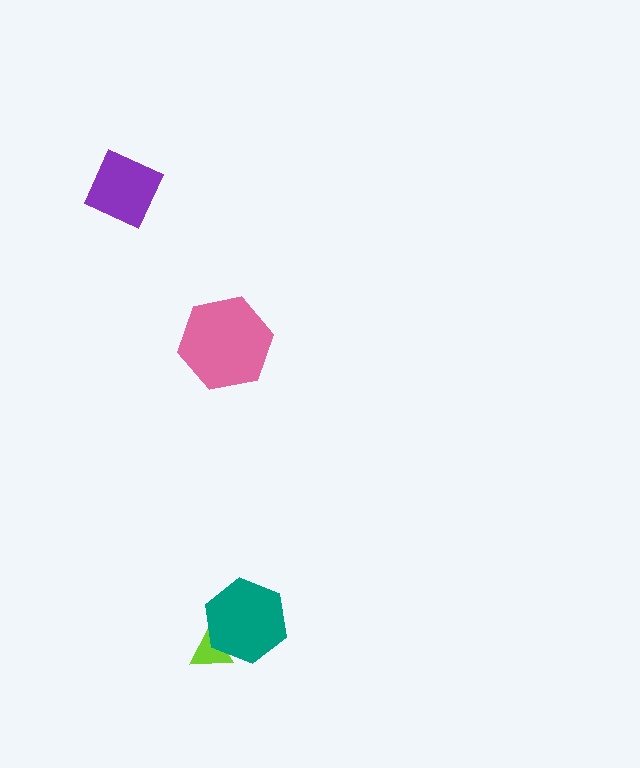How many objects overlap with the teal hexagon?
1 object overlaps with the teal hexagon.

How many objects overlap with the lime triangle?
1 object overlaps with the lime triangle.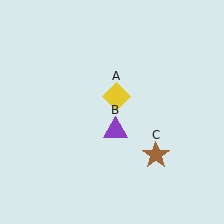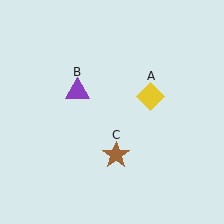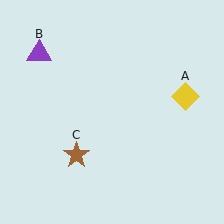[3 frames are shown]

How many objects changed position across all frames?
3 objects changed position: yellow diamond (object A), purple triangle (object B), brown star (object C).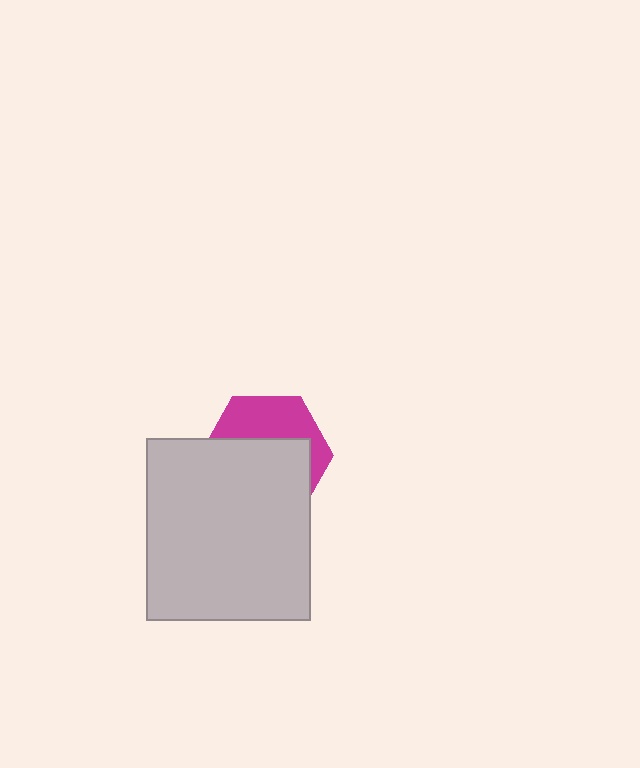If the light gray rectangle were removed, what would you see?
You would see the complete magenta hexagon.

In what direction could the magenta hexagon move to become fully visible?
The magenta hexagon could move up. That would shift it out from behind the light gray rectangle entirely.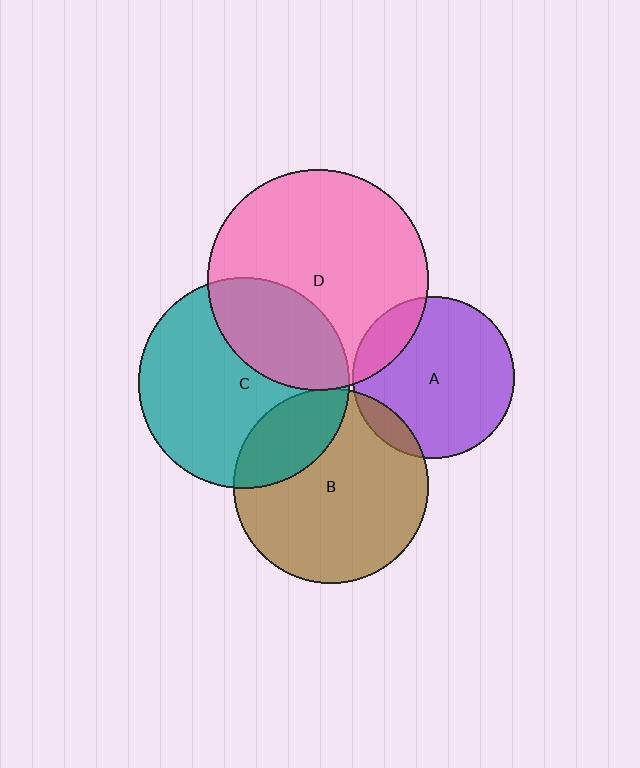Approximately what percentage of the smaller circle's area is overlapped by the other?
Approximately 30%.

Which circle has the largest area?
Circle D (pink).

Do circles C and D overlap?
Yes.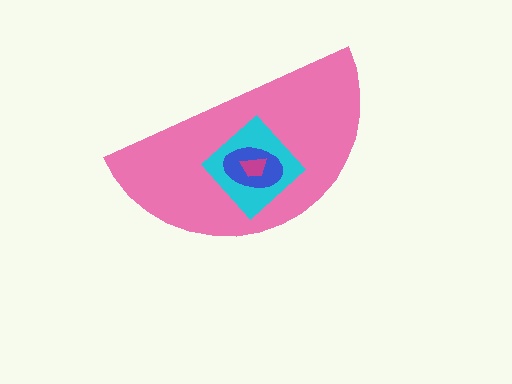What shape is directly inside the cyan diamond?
The blue ellipse.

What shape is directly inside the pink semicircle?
The cyan diamond.